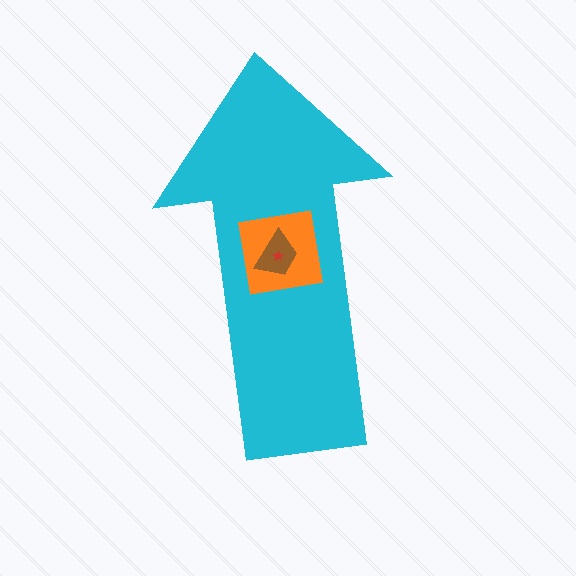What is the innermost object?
The red star.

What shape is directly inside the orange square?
The brown trapezoid.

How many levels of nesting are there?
4.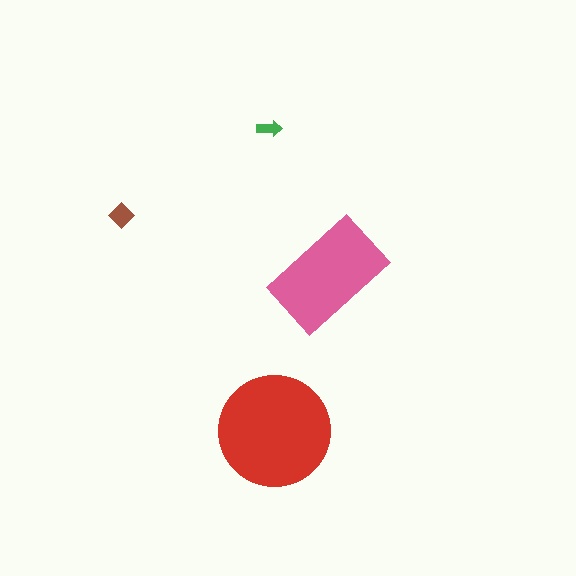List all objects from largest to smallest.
The red circle, the pink rectangle, the brown diamond, the green arrow.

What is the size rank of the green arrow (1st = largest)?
4th.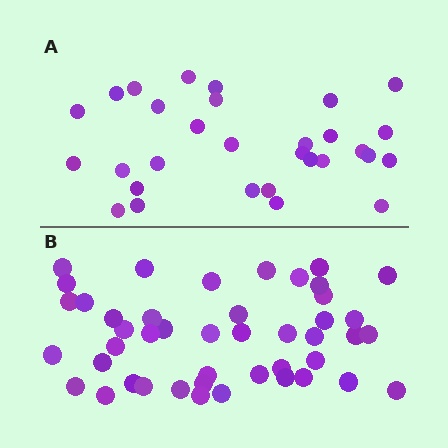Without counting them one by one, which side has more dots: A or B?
Region B (the bottom region) has more dots.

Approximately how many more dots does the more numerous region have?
Region B has approximately 15 more dots than region A.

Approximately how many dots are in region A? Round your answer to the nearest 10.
About 30 dots.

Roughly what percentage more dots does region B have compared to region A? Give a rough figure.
About 50% more.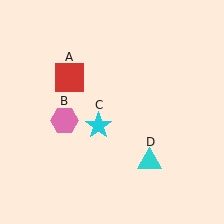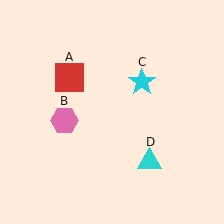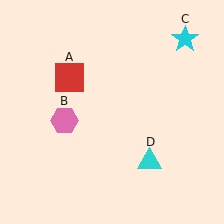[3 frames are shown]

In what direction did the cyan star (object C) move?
The cyan star (object C) moved up and to the right.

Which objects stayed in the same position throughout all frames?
Red square (object A) and pink hexagon (object B) and cyan triangle (object D) remained stationary.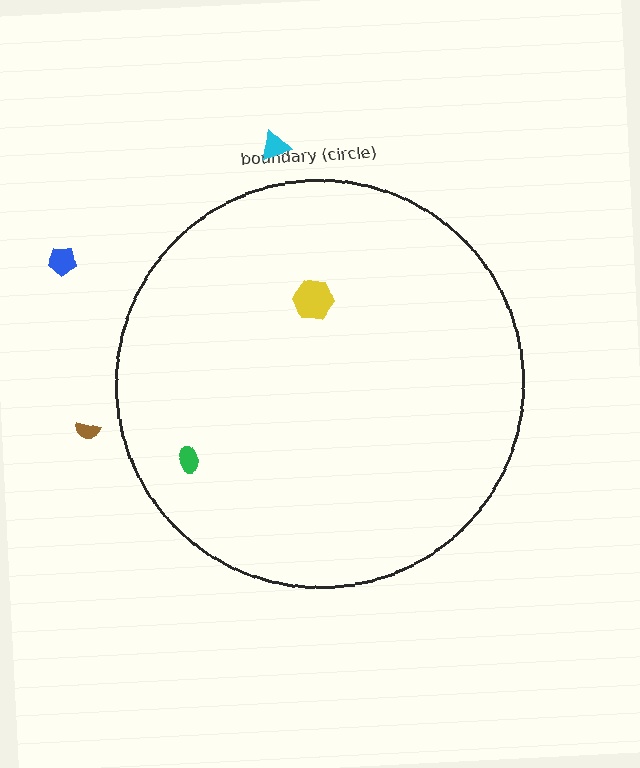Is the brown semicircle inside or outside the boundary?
Outside.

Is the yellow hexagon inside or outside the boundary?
Inside.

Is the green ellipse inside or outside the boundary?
Inside.